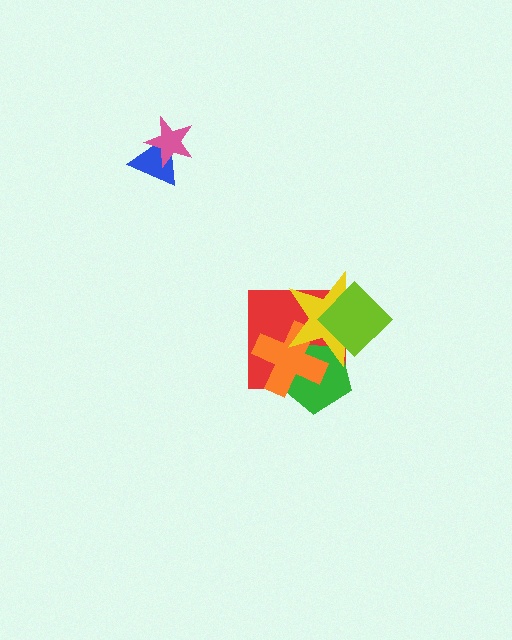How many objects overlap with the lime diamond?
2 objects overlap with the lime diamond.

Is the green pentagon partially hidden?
Yes, it is partially covered by another shape.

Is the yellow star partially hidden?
Yes, it is partially covered by another shape.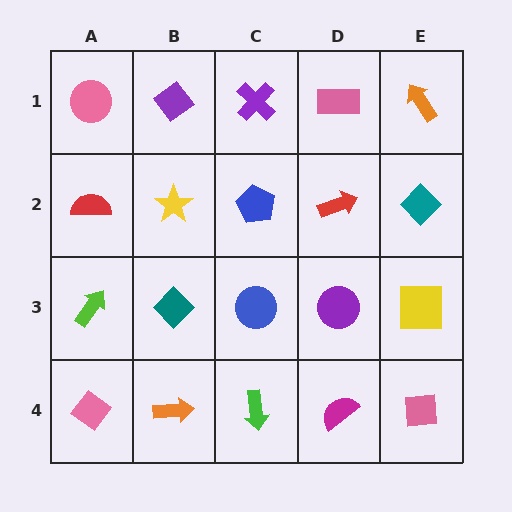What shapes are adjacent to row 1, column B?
A yellow star (row 2, column B), a pink circle (row 1, column A), a purple cross (row 1, column C).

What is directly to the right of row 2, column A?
A yellow star.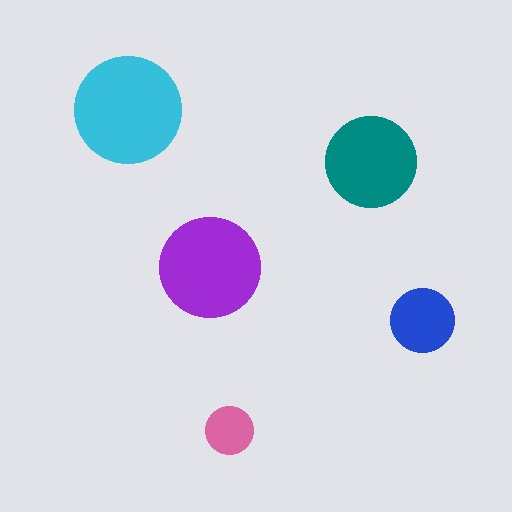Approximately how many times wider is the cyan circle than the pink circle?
About 2 times wider.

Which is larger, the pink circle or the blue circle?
The blue one.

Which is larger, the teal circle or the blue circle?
The teal one.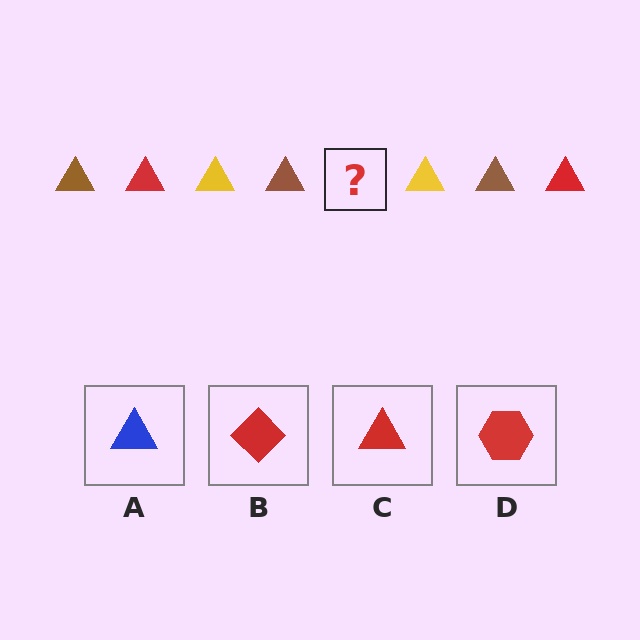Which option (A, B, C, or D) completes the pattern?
C.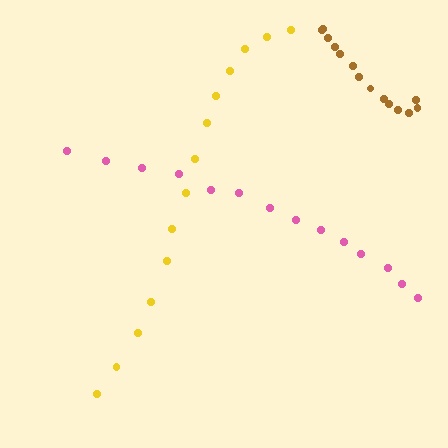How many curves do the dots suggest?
There are 3 distinct paths.